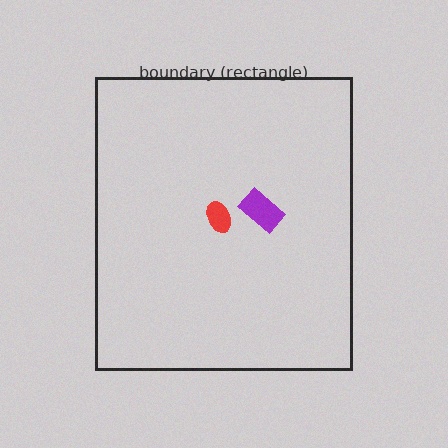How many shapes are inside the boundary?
2 inside, 0 outside.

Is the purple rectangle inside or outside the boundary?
Inside.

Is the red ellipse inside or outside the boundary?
Inside.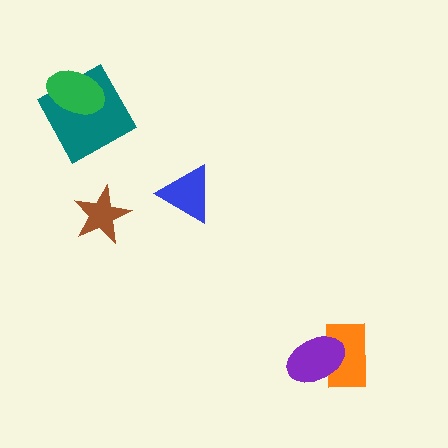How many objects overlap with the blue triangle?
0 objects overlap with the blue triangle.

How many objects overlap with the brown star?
0 objects overlap with the brown star.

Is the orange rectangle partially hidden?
Yes, it is partially covered by another shape.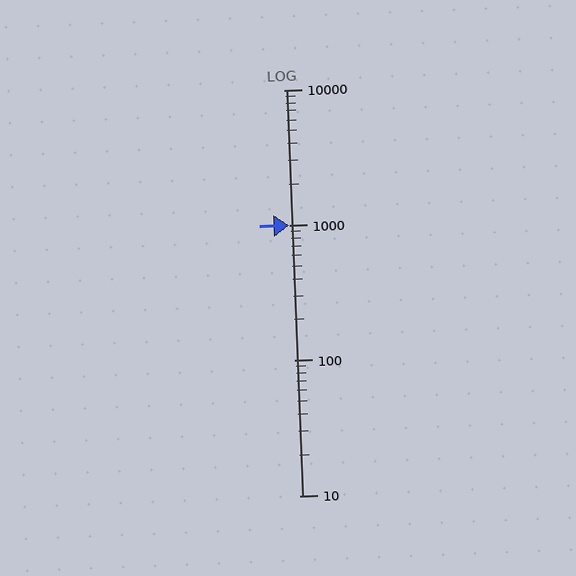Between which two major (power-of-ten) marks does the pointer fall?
The pointer is between 1000 and 10000.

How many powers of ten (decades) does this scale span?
The scale spans 3 decades, from 10 to 10000.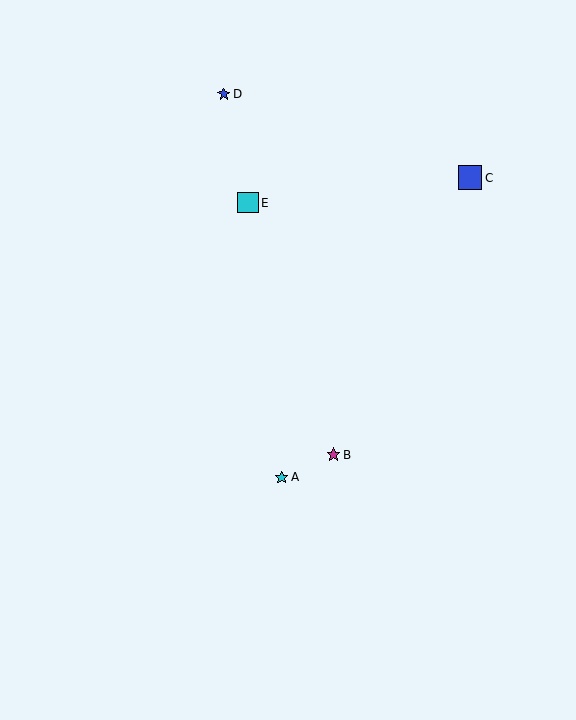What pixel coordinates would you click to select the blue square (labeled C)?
Click at (470, 178) to select the blue square C.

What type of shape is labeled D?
Shape D is a blue star.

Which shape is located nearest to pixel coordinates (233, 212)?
The cyan square (labeled E) at (248, 203) is nearest to that location.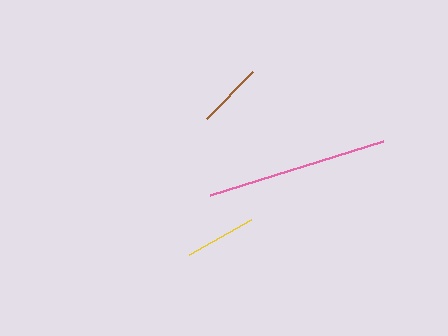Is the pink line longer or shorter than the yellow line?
The pink line is longer than the yellow line.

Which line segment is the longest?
The pink line is the longest at approximately 181 pixels.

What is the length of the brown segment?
The brown segment is approximately 66 pixels long.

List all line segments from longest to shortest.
From longest to shortest: pink, yellow, brown.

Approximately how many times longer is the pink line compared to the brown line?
The pink line is approximately 2.8 times the length of the brown line.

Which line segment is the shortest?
The brown line is the shortest at approximately 66 pixels.